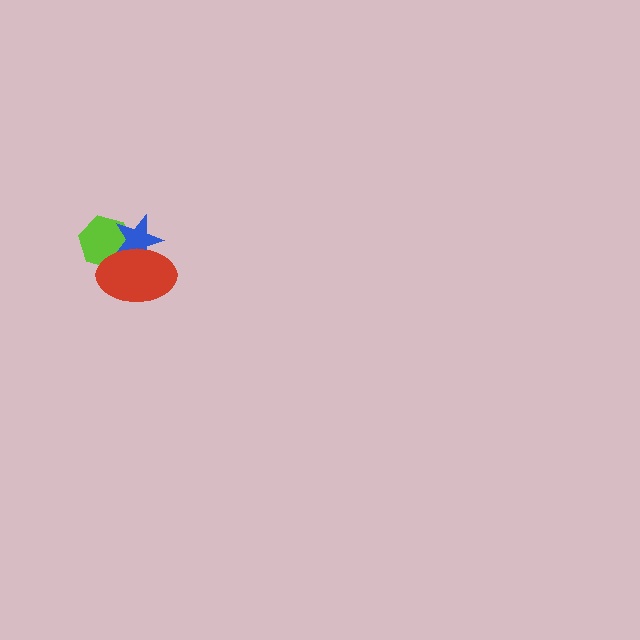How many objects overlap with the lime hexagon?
2 objects overlap with the lime hexagon.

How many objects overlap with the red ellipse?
2 objects overlap with the red ellipse.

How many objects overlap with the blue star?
2 objects overlap with the blue star.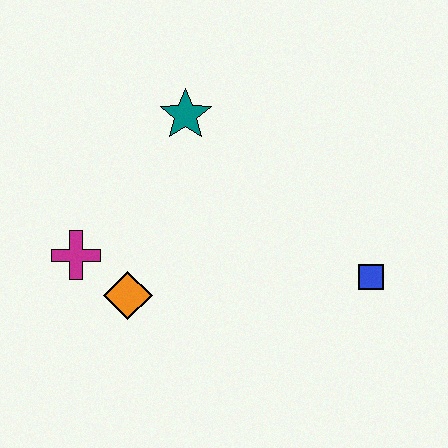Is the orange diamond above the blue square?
No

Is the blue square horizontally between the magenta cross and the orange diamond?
No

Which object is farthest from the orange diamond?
The blue square is farthest from the orange diamond.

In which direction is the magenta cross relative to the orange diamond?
The magenta cross is to the left of the orange diamond.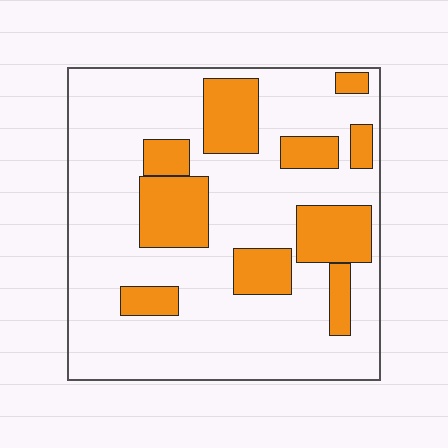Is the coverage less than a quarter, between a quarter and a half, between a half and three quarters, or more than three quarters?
Between a quarter and a half.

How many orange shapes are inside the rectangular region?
10.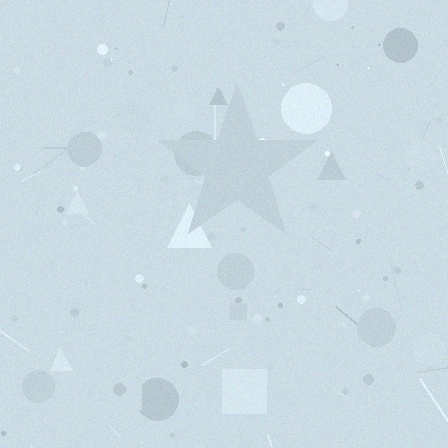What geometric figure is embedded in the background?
A star is embedded in the background.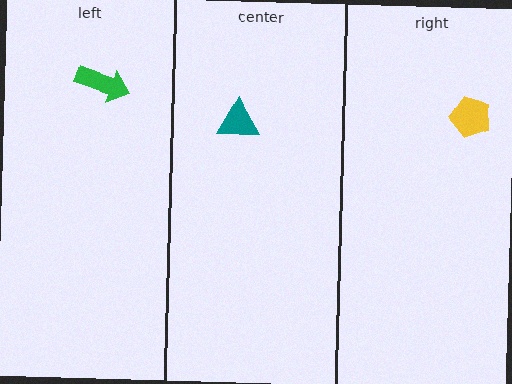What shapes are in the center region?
The teal triangle.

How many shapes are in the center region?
1.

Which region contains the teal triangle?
The center region.